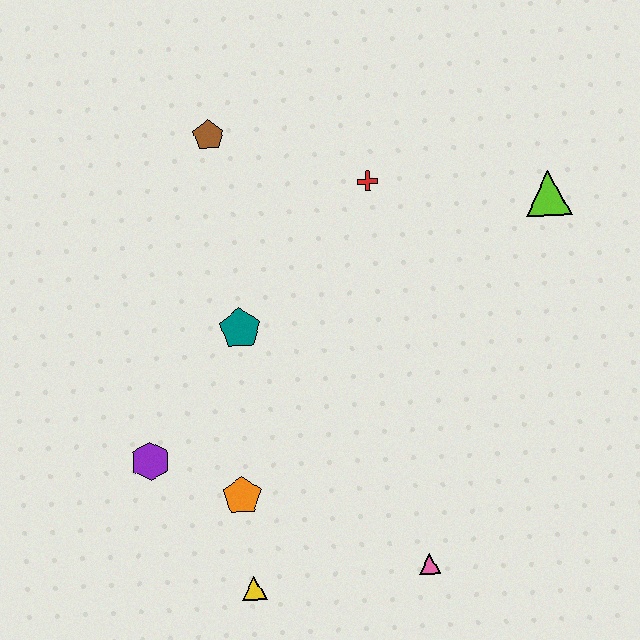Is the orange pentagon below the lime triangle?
Yes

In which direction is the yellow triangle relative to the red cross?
The yellow triangle is below the red cross.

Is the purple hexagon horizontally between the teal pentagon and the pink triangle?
No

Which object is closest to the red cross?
The brown pentagon is closest to the red cross.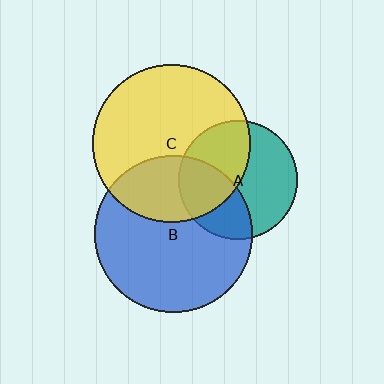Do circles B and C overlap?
Yes.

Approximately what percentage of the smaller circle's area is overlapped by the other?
Approximately 30%.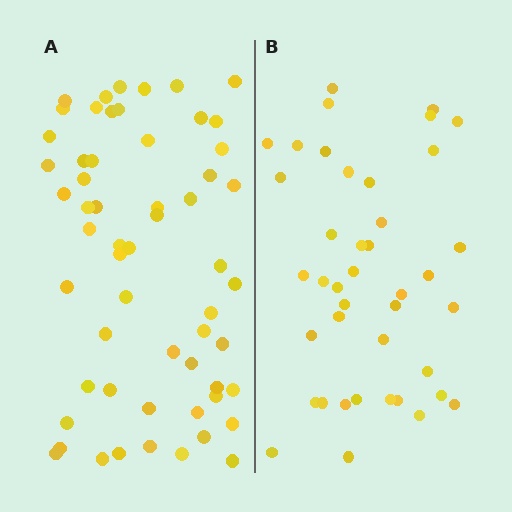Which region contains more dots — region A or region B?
Region A (the left region) has more dots.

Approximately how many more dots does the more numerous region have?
Region A has approximately 15 more dots than region B.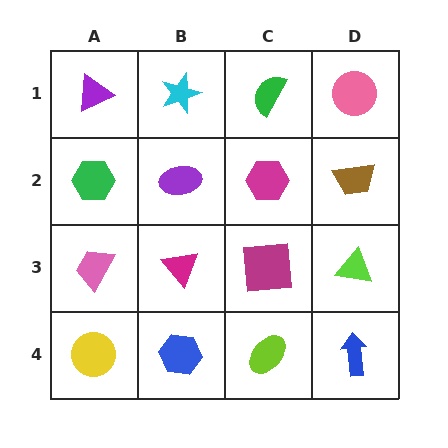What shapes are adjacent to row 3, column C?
A magenta hexagon (row 2, column C), a lime ellipse (row 4, column C), a magenta triangle (row 3, column B), a lime triangle (row 3, column D).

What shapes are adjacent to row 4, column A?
A pink trapezoid (row 3, column A), a blue hexagon (row 4, column B).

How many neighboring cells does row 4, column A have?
2.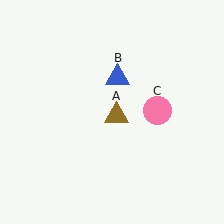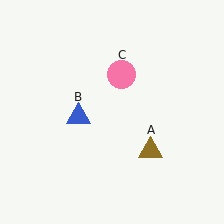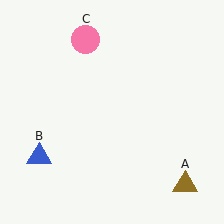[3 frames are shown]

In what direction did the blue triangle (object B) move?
The blue triangle (object B) moved down and to the left.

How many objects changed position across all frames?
3 objects changed position: brown triangle (object A), blue triangle (object B), pink circle (object C).